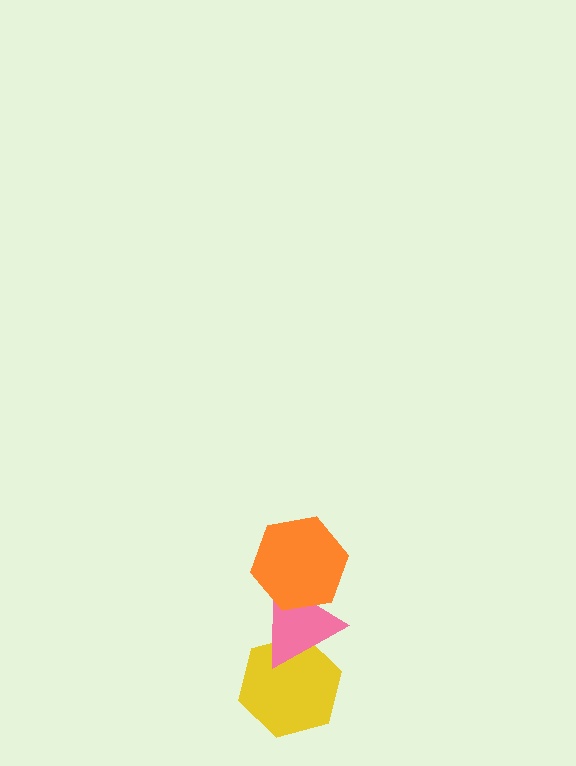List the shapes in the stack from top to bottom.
From top to bottom: the orange hexagon, the pink triangle, the yellow hexagon.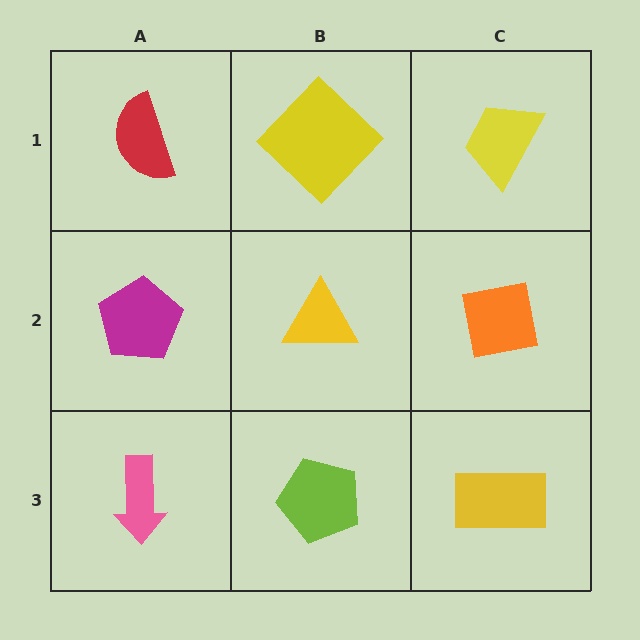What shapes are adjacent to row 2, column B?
A yellow diamond (row 1, column B), a lime pentagon (row 3, column B), a magenta pentagon (row 2, column A), an orange square (row 2, column C).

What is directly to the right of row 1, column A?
A yellow diamond.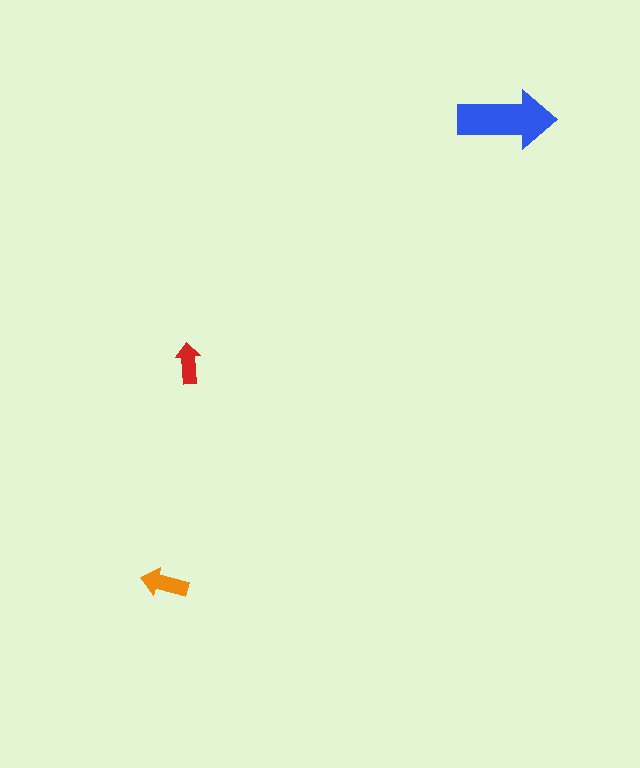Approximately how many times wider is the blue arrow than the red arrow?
About 2.5 times wider.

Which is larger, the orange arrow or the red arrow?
The orange one.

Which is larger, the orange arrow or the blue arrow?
The blue one.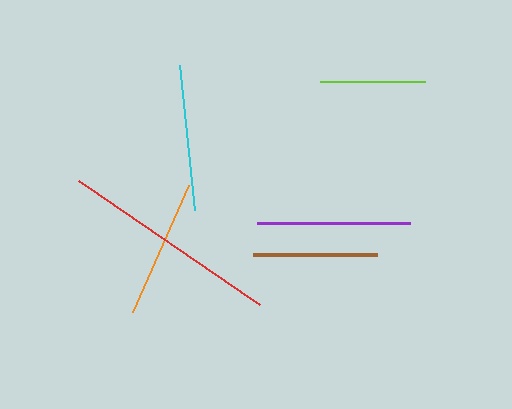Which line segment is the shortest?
The lime line is the shortest at approximately 105 pixels.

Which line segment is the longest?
The red line is the longest at approximately 220 pixels.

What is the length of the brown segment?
The brown segment is approximately 123 pixels long.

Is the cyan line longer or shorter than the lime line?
The cyan line is longer than the lime line.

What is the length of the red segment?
The red segment is approximately 220 pixels long.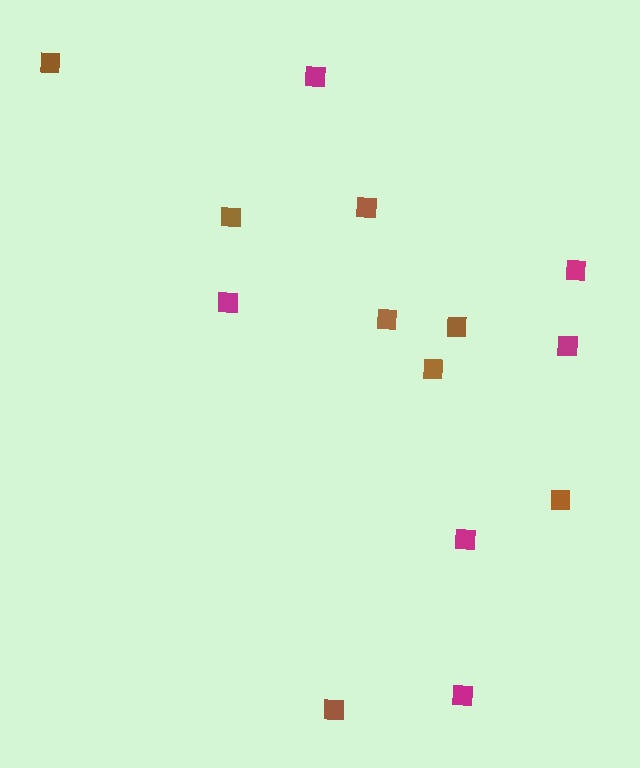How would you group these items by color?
There are 2 groups: one group of brown squares (8) and one group of magenta squares (6).